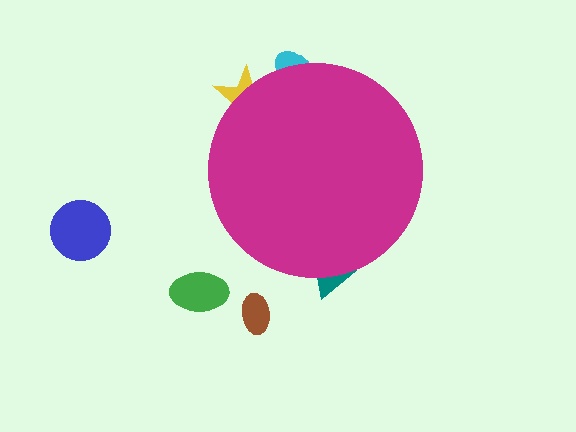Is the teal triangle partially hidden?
Yes, the teal triangle is partially hidden behind the magenta circle.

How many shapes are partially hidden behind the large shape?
3 shapes are partially hidden.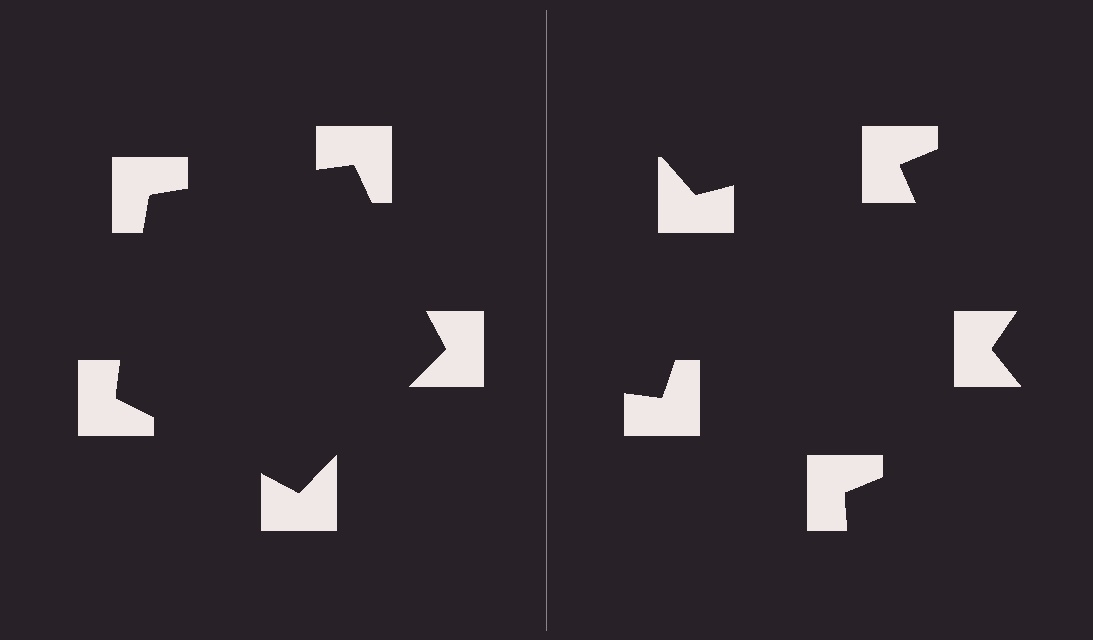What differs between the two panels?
The notched squares are positioned identically on both sides; only the wedge orientations differ. On the left they align to a pentagon; on the right they are misaligned.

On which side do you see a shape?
An illusory pentagon appears on the left side. On the right side the wedge cuts are rotated, so no coherent shape forms.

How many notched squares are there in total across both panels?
10 — 5 on each side.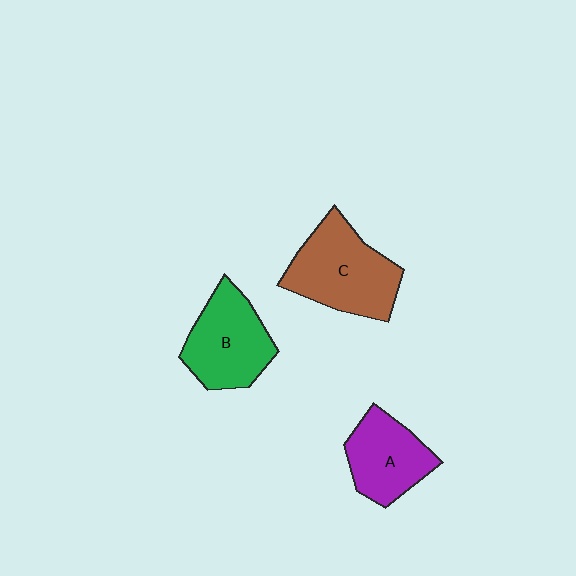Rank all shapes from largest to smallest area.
From largest to smallest: C (brown), B (green), A (purple).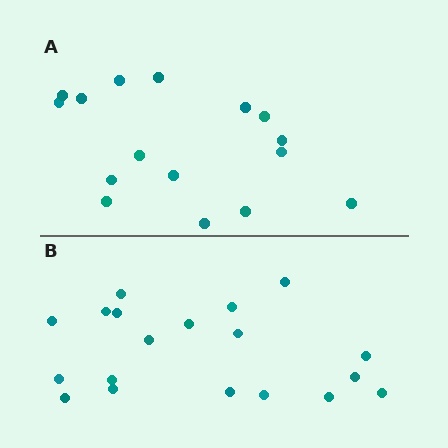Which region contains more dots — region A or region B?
Region B (the bottom region) has more dots.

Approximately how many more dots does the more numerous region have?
Region B has just a few more — roughly 2 or 3 more dots than region A.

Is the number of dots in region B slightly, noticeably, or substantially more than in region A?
Region B has only slightly more — the two regions are fairly close. The ratio is roughly 1.2 to 1.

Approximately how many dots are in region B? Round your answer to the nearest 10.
About 20 dots. (The exact count is 19, which rounds to 20.)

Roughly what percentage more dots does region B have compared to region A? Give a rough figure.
About 20% more.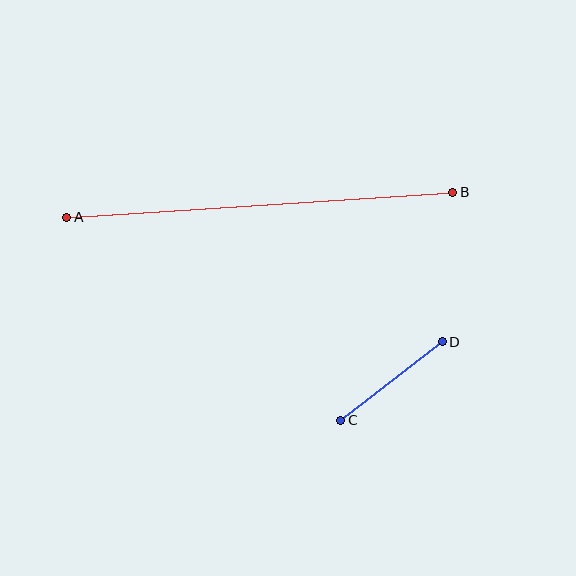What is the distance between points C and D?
The distance is approximately 128 pixels.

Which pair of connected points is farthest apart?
Points A and B are farthest apart.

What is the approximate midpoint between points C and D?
The midpoint is at approximately (392, 381) pixels.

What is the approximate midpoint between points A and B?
The midpoint is at approximately (260, 205) pixels.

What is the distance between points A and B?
The distance is approximately 387 pixels.